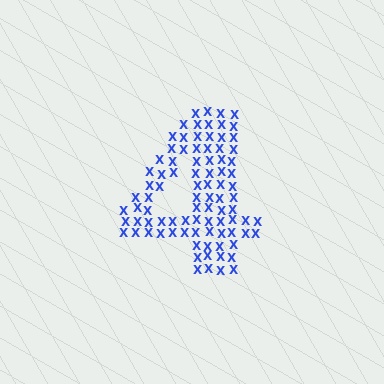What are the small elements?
The small elements are letter X's.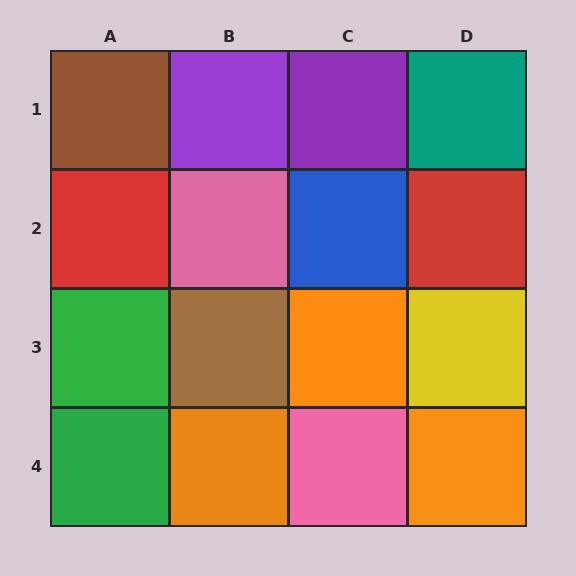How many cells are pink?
2 cells are pink.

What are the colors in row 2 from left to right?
Red, pink, blue, red.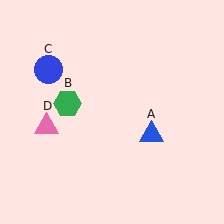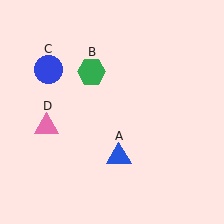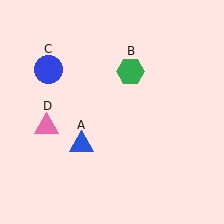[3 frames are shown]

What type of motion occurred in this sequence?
The blue triangle (object A), green hexagon (object B) rotated clockwise around the center of the scene.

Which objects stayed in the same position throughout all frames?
Blue circle (object C) and pink triangle (object D) remained stationary.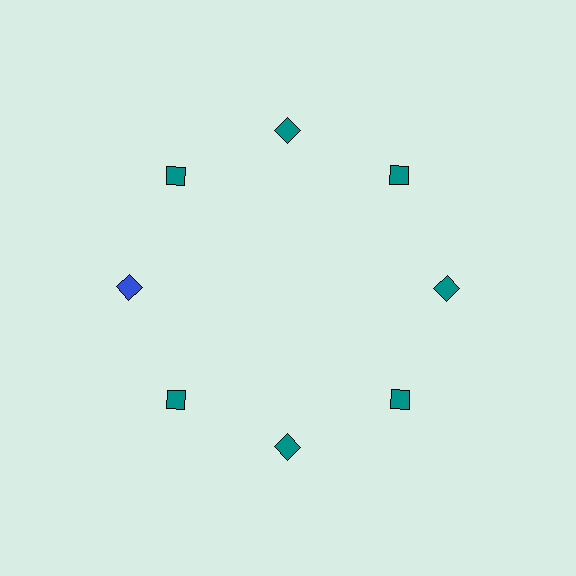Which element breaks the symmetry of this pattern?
The blue diamond at roughly the 9 o'clock position breaks the symmetry. All other shapes are teal diamonds.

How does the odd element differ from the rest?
It has a different color: blue instead of teal.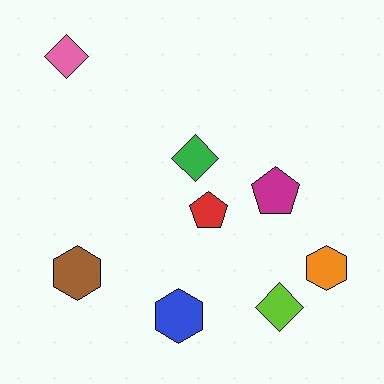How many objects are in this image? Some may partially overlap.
There are 8 objects.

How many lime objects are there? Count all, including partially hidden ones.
There is 1 lime object.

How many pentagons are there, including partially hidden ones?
There are 2 pentagons.